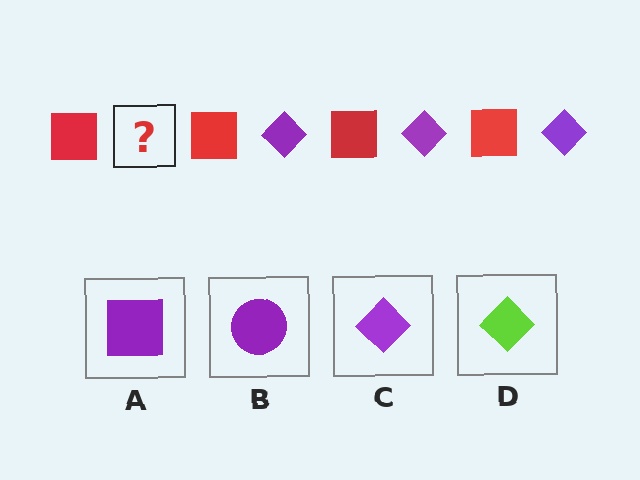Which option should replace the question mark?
Option C.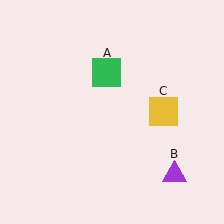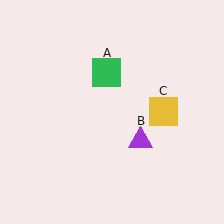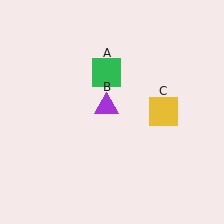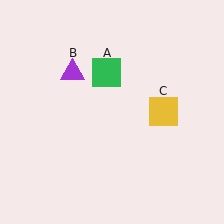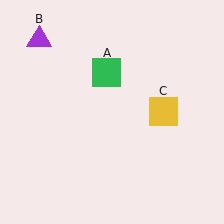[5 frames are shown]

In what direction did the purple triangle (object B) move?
The purple triangle (object B) moved up and to the left.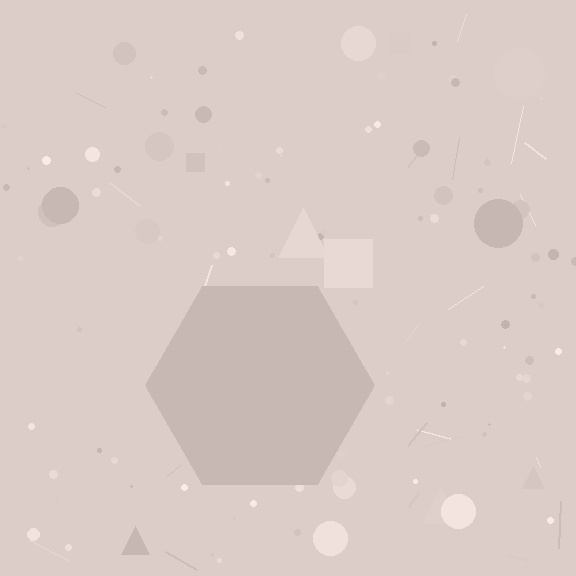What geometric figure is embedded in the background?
A hexagon is embedded in the background.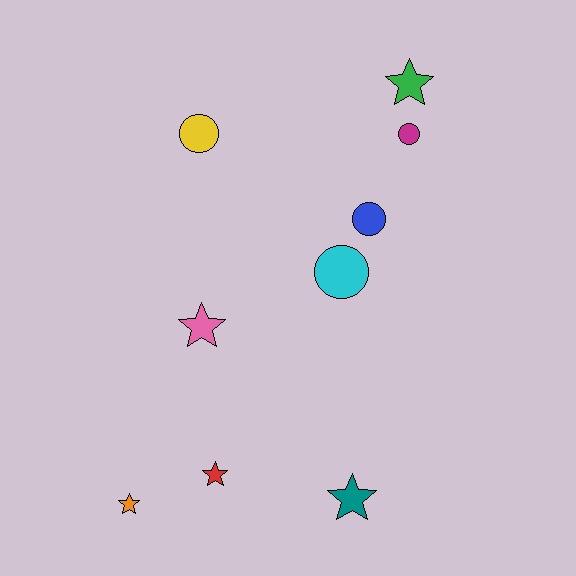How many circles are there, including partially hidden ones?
There are 4 circles.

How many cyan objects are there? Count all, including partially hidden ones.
There is 1 cyan object.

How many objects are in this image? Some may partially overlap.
There are 9 objects.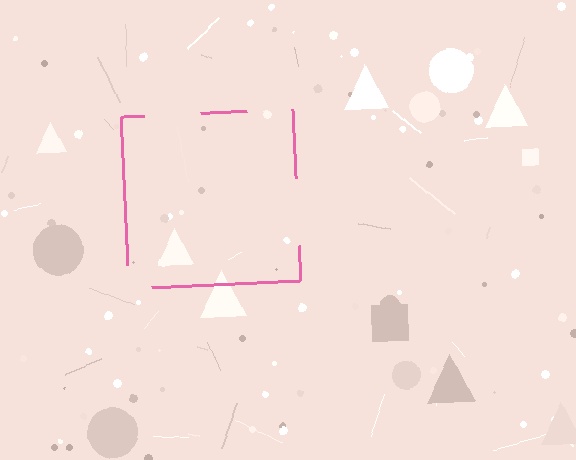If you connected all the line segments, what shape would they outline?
They would outline a square.